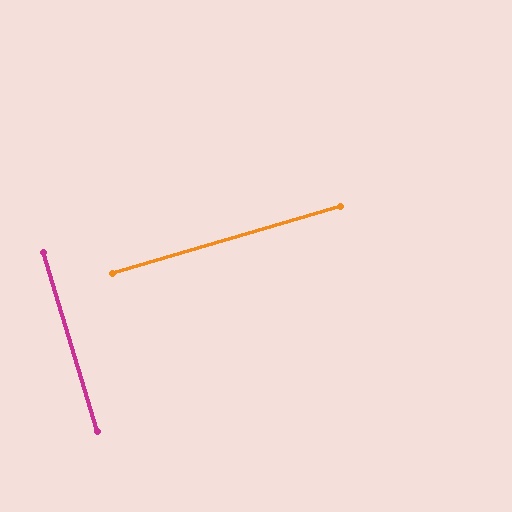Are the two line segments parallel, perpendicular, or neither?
Perpendicular — they meet at approximately 89°.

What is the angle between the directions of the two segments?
Approximately 89 degrees.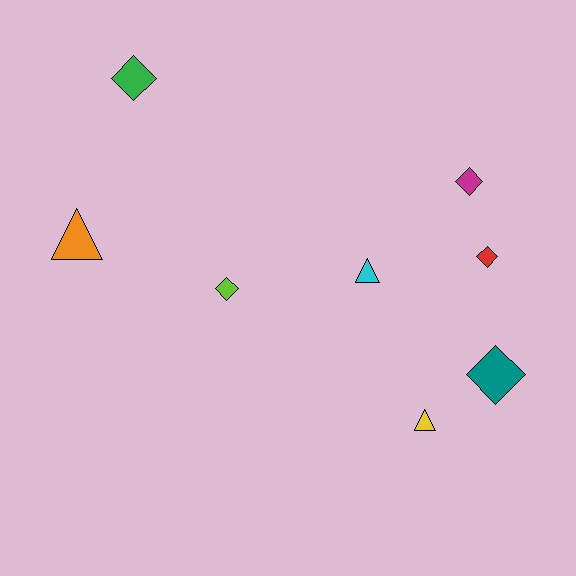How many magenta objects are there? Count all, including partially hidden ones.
There is 1 magenta object.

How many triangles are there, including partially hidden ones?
There are 3 triangles.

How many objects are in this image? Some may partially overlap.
There are 8 objects.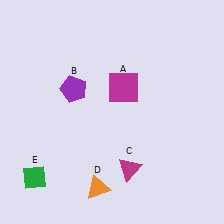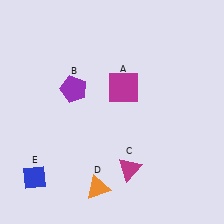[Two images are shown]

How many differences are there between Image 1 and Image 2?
There is 1 difference between the two images.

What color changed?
The diamond (E) changed from green in Image 1 to blue in Image 2.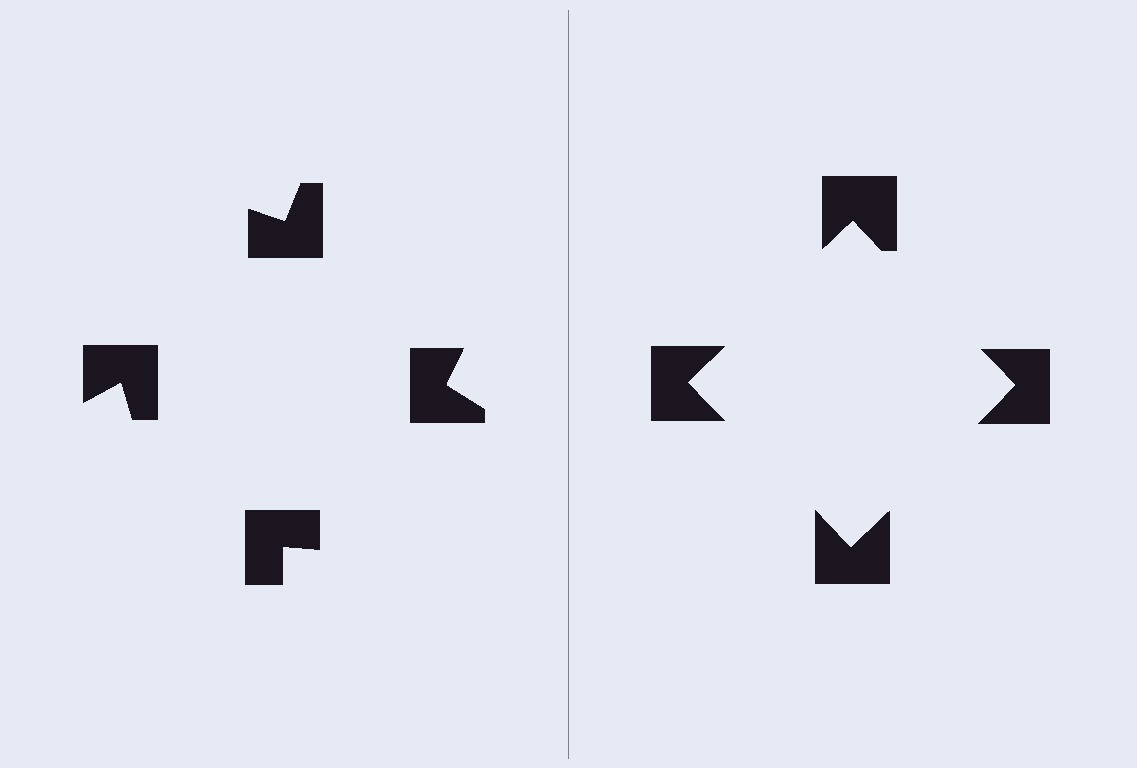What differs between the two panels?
The notched squares are positioned identically on both sides; only the wedge orientations differ. On the right they align to a square; on the left they are misaligned.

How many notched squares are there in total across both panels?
8 — 4 on each side.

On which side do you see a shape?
An illusory square appears on the right side. On the left side the wedge cuts are rotated, so no coherent shape forms.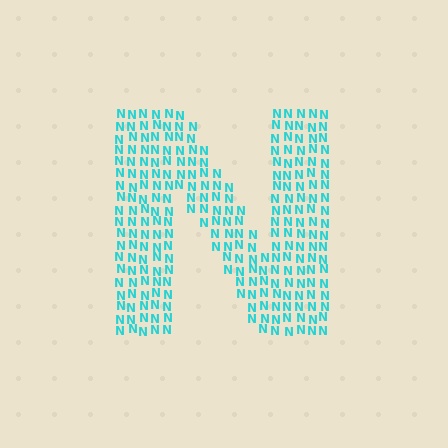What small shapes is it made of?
It is made of small letter N's.